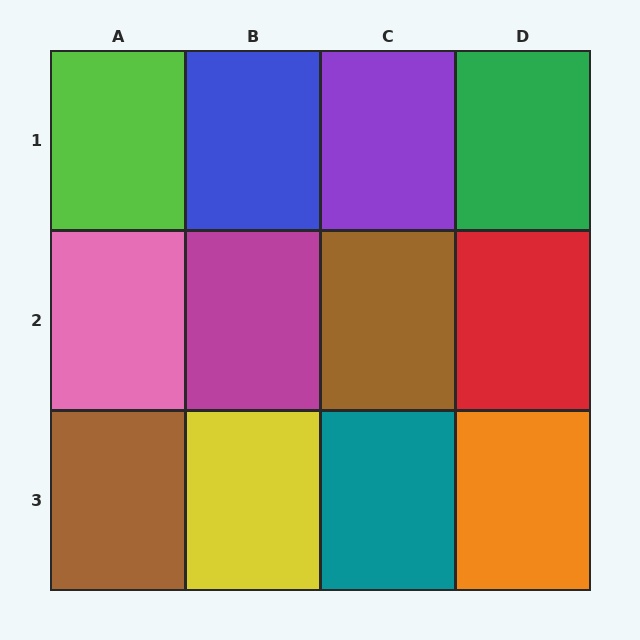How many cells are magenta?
1 cell is magenta.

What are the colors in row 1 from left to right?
Lime, blue, purple, green.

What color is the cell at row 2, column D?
Red.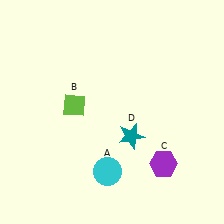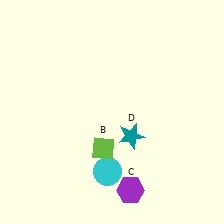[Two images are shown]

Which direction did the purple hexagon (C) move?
The purple hexagon (C) moved left.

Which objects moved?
The objects that moved are: the lime diamond (B), the purple hexagon (C).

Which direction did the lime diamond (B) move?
The lime diamond (B) moved down.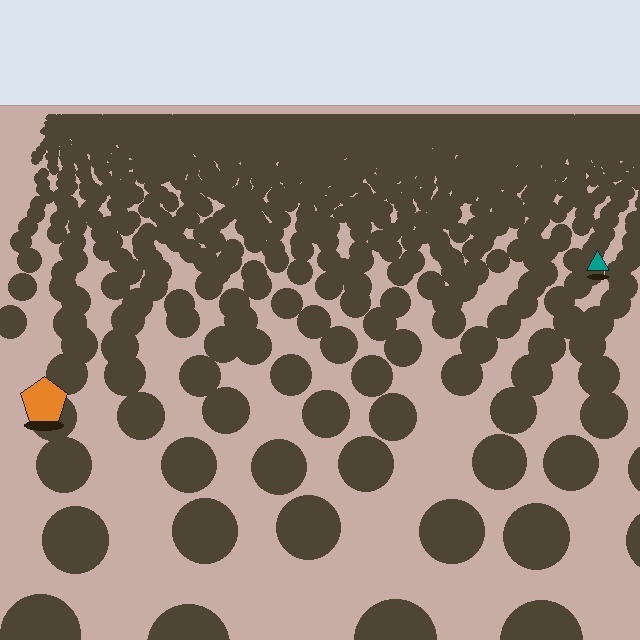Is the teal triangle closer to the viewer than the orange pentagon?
No. The orange pentagon is closer — you can tell from the texture gradient: the ground texture is coarser near it.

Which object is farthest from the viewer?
The teal triangle is farthest from the viewer. It appears smaller and the ground texture around it is denser.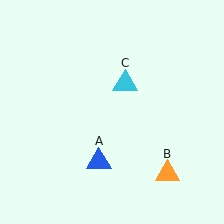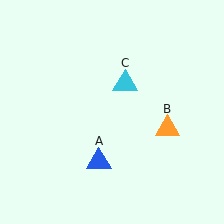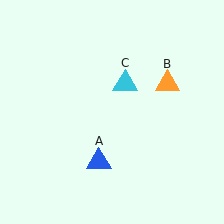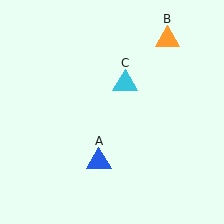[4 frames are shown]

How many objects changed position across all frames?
1 object changed position: orange triangle (object B).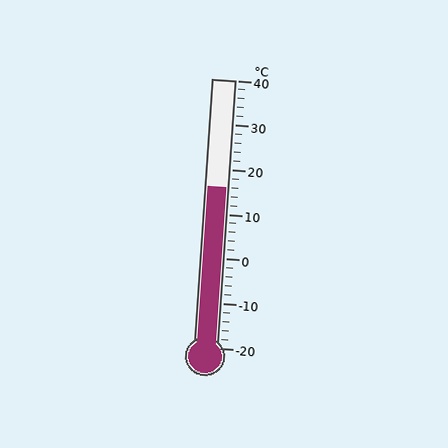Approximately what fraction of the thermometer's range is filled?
The thermometer is filled to approximately 60% of its range.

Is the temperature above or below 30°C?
The temperature is below 30°C.